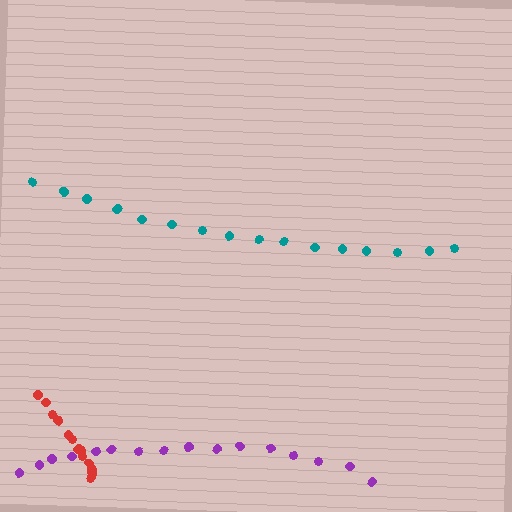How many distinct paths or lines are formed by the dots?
There are 3 distinct paths.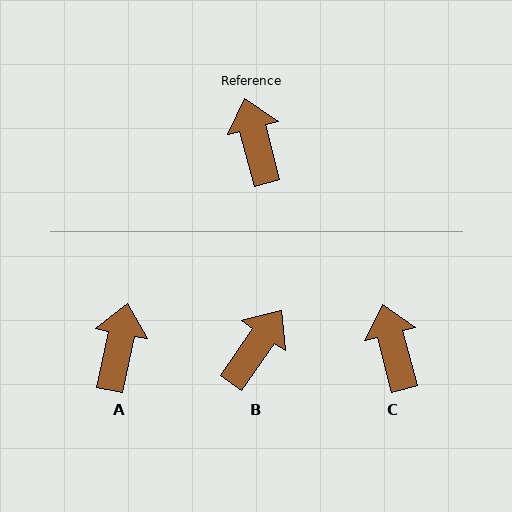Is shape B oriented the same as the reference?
No, it is off by about 50 degrees.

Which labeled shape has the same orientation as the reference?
C.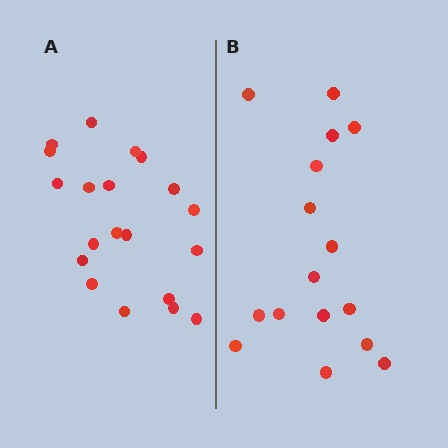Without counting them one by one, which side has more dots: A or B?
Region A (the left region) has more dots.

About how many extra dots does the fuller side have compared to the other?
Region A has about 4 more dots than region B.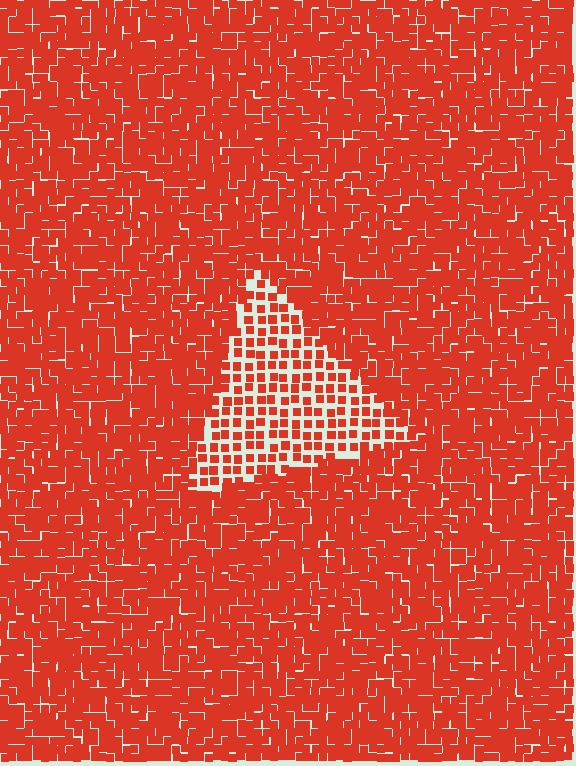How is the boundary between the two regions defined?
The boundary is defined by a change in element density (approximately 2.0x ratio). All elements are the same color, size, and shape.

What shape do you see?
I see a triangle.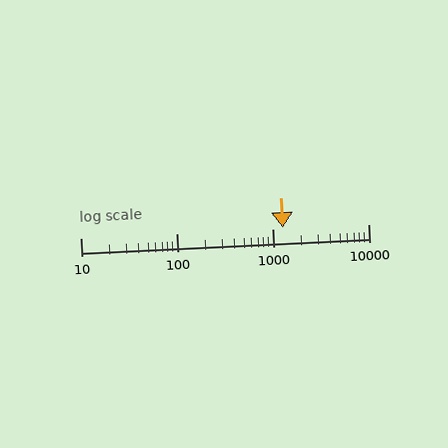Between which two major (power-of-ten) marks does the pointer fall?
The pointer is between 1000 and 10000.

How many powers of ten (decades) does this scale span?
The scale spans 3 decades, from 10 to 10000.